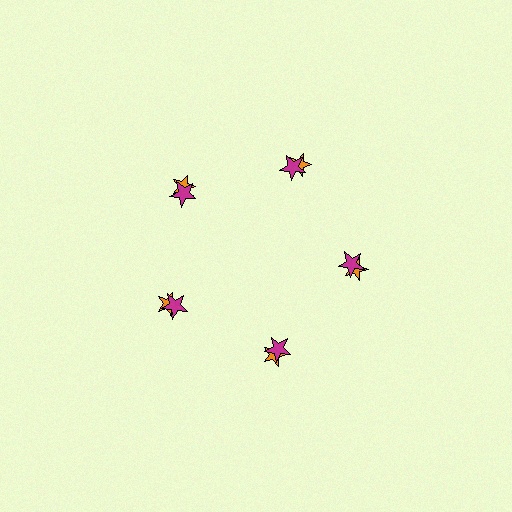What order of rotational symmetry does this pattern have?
This pattern has 5-fold rotational symmetry.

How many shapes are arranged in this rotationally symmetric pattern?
There are 10 shapes, arranged in 5 groups of 2.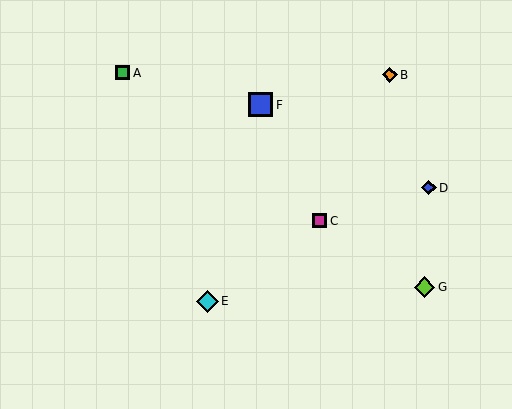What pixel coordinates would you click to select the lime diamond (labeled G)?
Click at (425, 287) to select the lime diamond G.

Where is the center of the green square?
The center of the green square is at (123, 73).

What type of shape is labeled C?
Shape C is a magenta square.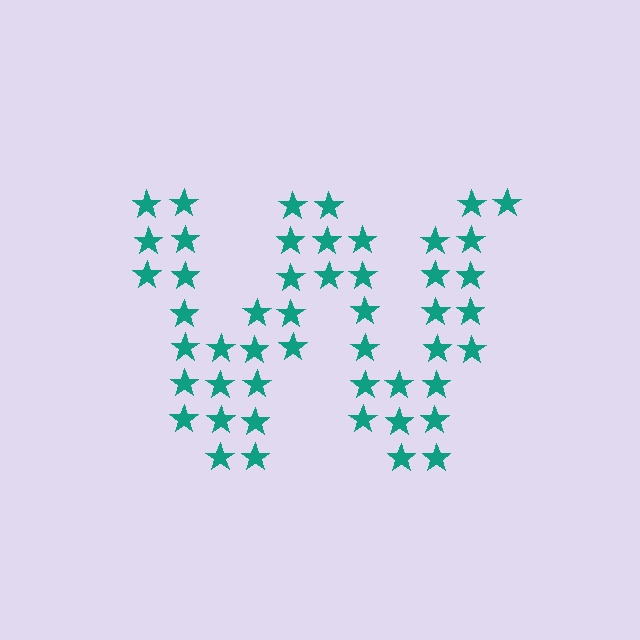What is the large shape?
The large shape is the letter W.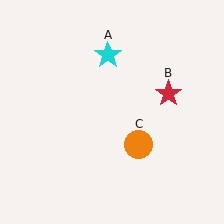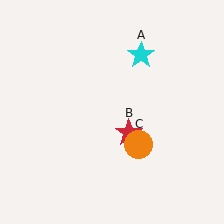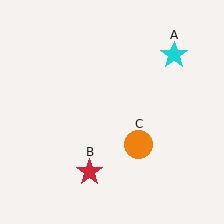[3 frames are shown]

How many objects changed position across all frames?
2 objects changed position: cyan star (object A), red star (object B).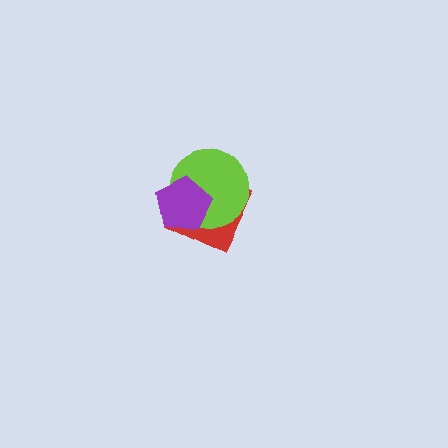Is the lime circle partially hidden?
Yes, it is partially covered by another shape.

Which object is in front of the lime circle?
The purple pentagon is in front of the lime circle.